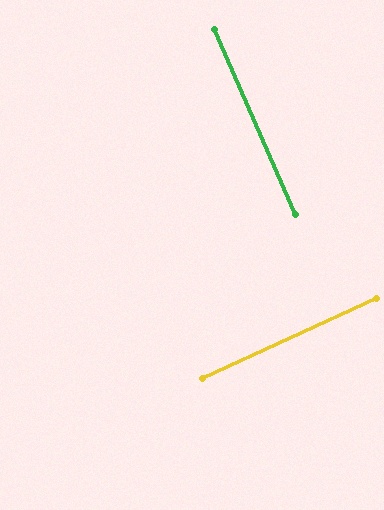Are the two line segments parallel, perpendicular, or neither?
Perpendicular — they meet at approximately 89°.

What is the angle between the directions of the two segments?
Approximately 89 degrees.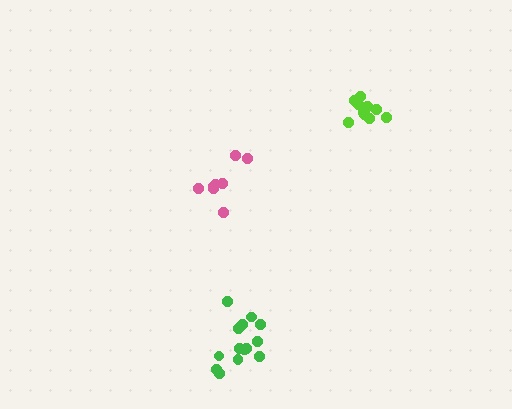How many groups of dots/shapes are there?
There are 3 groups.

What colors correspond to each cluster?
The clusters are colored: green, pink, lime.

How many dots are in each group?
Group 1: 14 dots, Group 2: 8 dots, Group 3: 10 dots (32 total).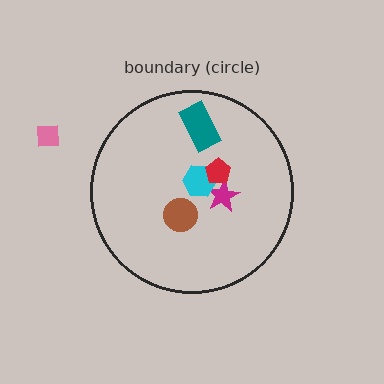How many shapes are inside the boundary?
5 inside, 1 outside.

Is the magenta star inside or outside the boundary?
Inside.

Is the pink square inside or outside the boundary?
Outside.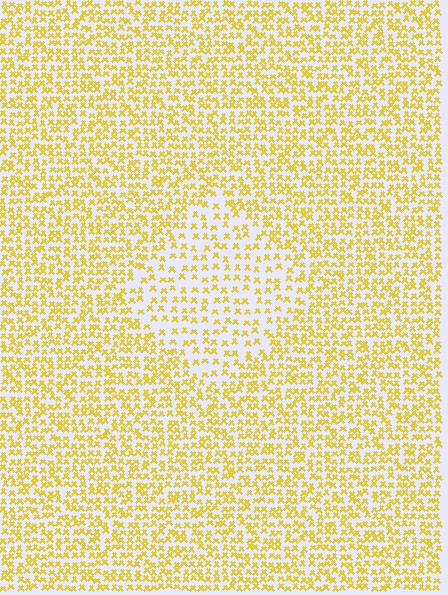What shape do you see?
I see a diamond.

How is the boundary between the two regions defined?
The boundary is defined by a change in element density (approximately 1.8x ratio). All elements are the same color, size, and shape.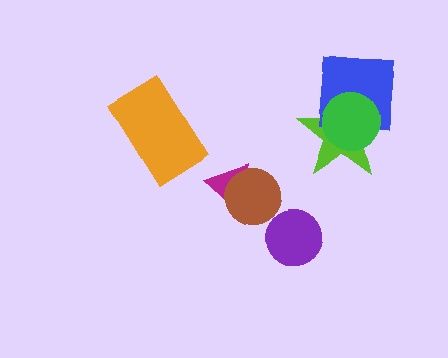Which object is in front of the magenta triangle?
The brown circle is in front of the magenta triangle.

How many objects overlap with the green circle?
2 objects overlap with the green circle.